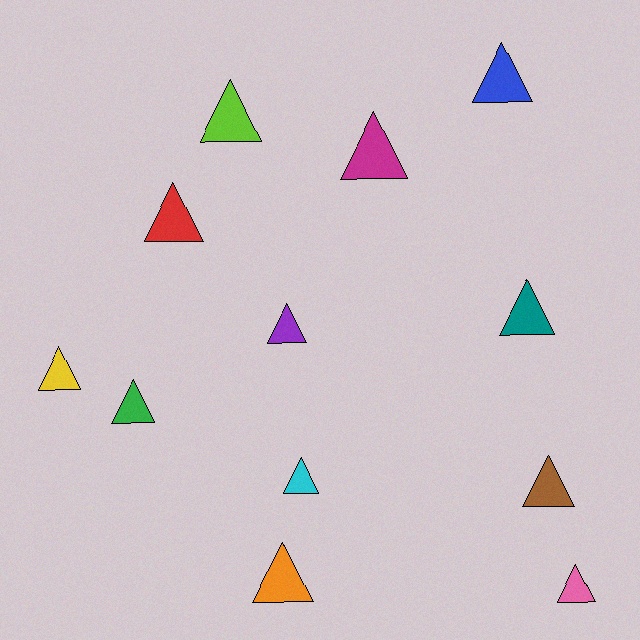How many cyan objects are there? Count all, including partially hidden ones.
There is 1 cyan object.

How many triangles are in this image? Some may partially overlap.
There are 12 triangles.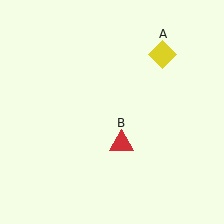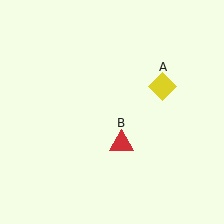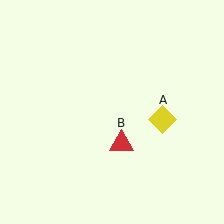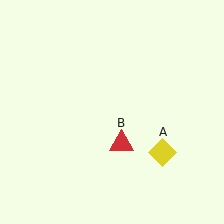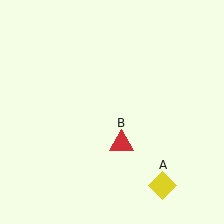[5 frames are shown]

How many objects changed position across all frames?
1 object changed position: yellow diamond (object A).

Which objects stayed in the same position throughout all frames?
Red triangle (object B) remained stationary.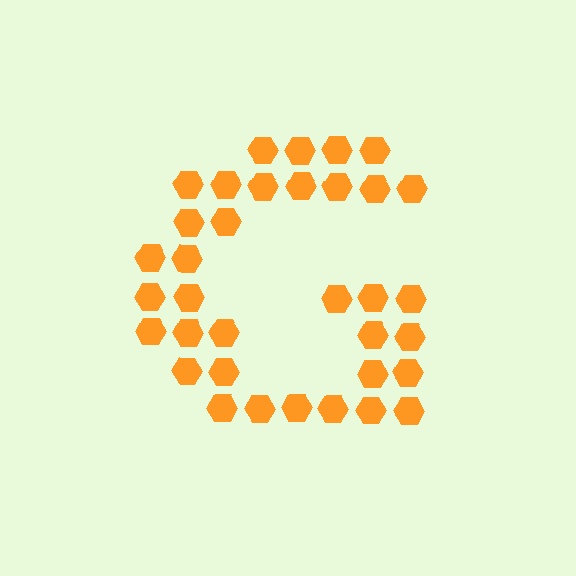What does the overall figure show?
The overall figure shows the letter G.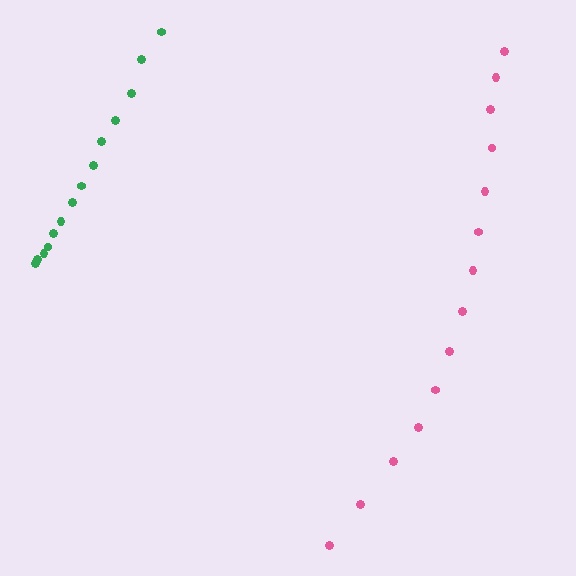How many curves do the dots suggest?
There are 2 distinct paths.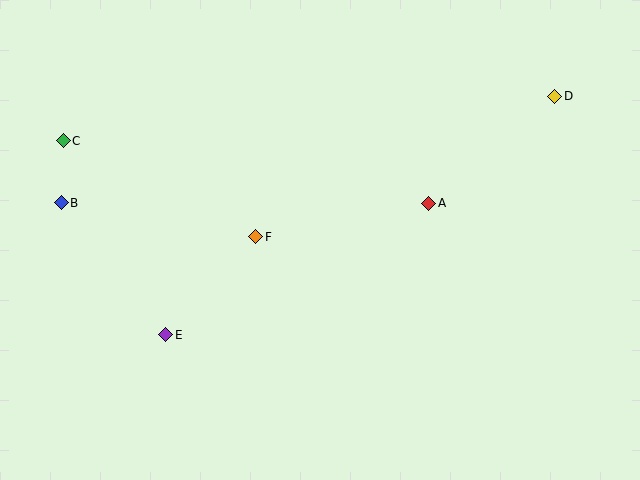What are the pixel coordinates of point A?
Point A is at (429, 203).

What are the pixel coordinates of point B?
Point B is at (61, 203).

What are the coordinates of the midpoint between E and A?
The midpoint between E and A is at (297, 269).